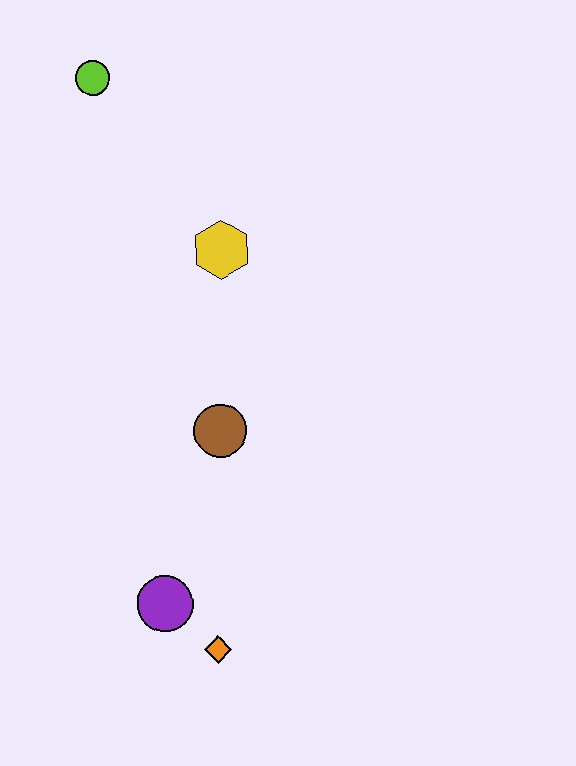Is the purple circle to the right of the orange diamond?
No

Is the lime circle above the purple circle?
Yes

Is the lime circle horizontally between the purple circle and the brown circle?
No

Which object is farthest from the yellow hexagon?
The orange diamond is farthest from the yellow hexagon.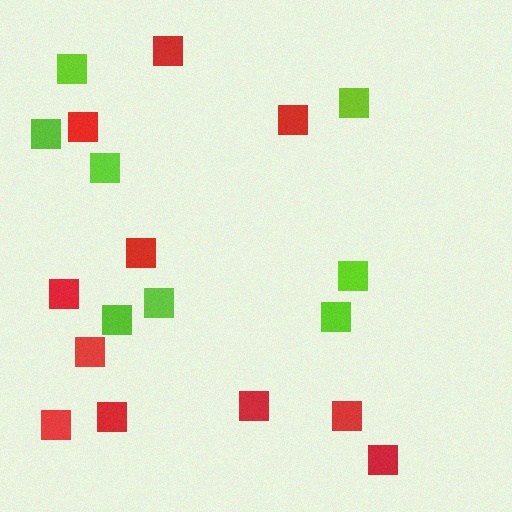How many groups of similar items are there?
There are 2 groups: one group of red squares (11) and one group of lime squares (8).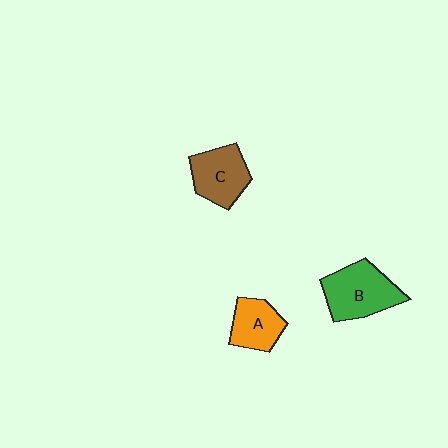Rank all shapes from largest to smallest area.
From largest to smallest: B (green), C (brown), A (orange).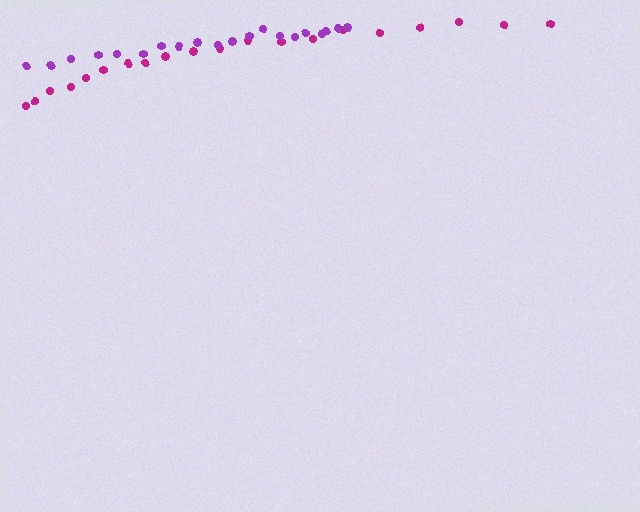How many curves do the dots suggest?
There are 2 distinct paths.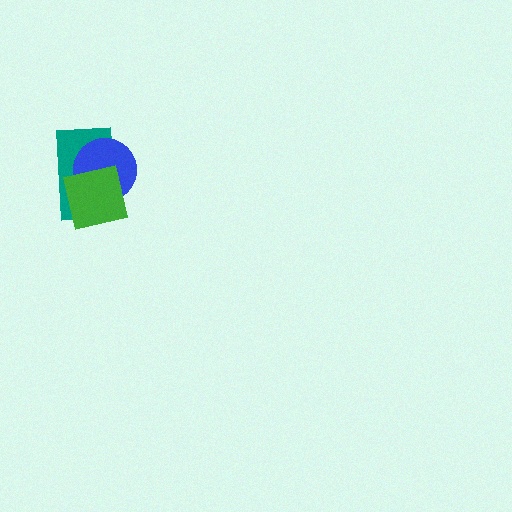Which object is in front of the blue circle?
The green square is in front of the blue circle.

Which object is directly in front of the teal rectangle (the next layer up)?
The blue circle is directly in front of the teal rectangle.